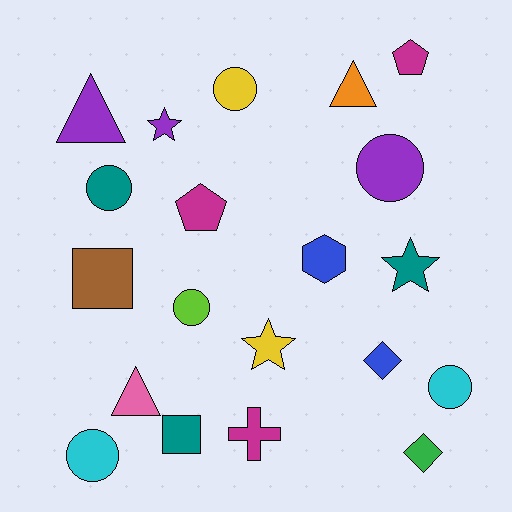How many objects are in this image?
There are 20 objects.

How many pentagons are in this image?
There are 2 pentagons.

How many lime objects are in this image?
There is 1 lime object.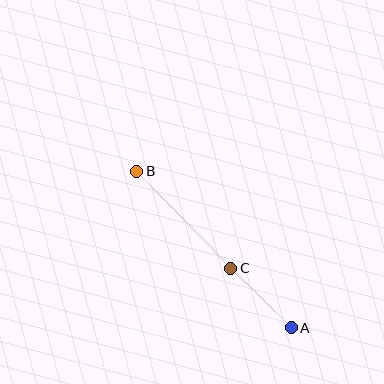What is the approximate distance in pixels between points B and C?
The distance between B and C is approximately 135 pixels.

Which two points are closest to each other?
Points A and C are closest to each other.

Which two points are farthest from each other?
Points A and B are farthest from each other.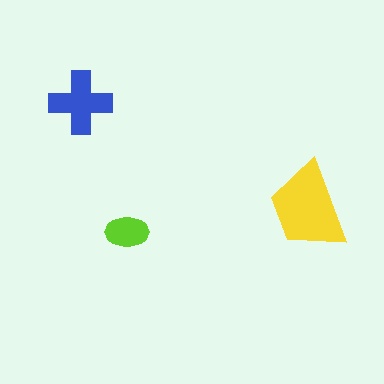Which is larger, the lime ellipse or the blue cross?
The blue cross.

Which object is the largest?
The yellow trapezoid.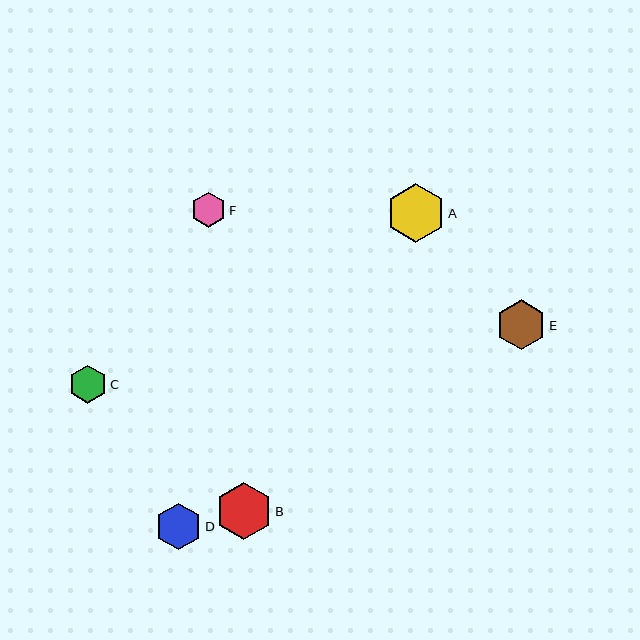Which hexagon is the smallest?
Hexagon F is the smallest with a size of approximately 35 pixels.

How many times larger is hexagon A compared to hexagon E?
Hexagon A is approximately 1.2 times the size of hexagon E.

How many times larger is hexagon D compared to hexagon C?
Hexagon D is approximately 1.2 times the size of hexagon C.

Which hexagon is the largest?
Hexagon A is the largest with a size of approximately 59 pixels.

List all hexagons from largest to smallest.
From largest to smallest: A, B, E, D, C, F.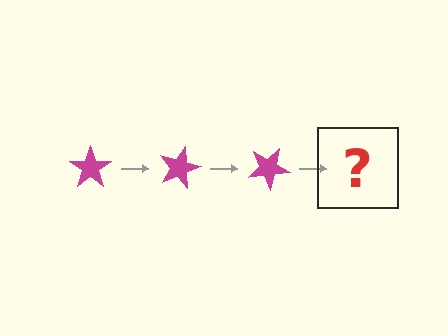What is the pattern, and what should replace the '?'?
The pattern is that the star rotates 15 degrees each step. The '?' should be a magenta star rotated 45 degrees.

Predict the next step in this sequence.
The next step is a magenta star rotated 45 degrees.